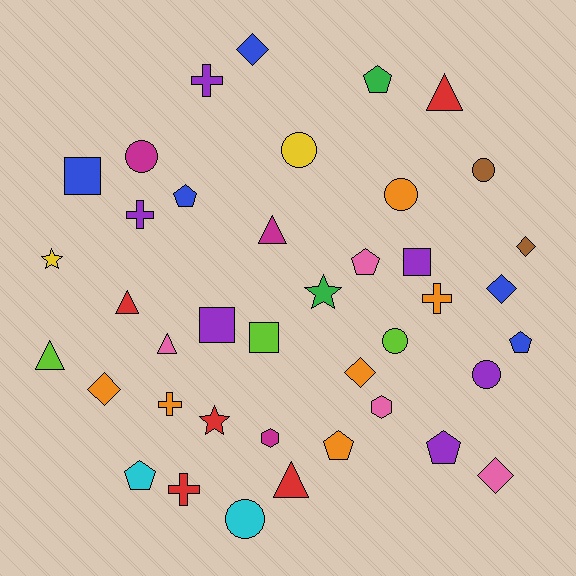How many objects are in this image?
There are 40 objects.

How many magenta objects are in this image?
There are 3 magenta objects.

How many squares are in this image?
There are 4 squares.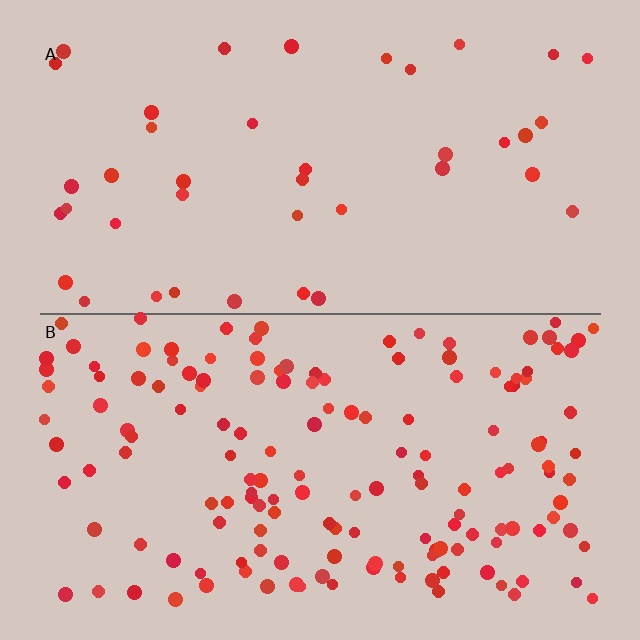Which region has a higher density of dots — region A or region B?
B (the bottom).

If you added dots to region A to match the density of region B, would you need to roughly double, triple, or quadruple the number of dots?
Approximately quadruple.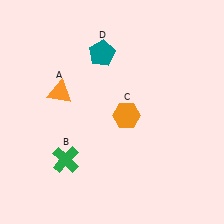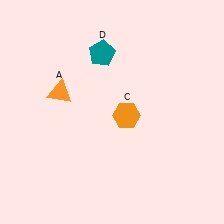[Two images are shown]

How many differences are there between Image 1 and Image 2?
There is 1 difference between the two images.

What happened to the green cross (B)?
The green cross (B) was removed in Image 2. It was in the bottom-left area of Image 1.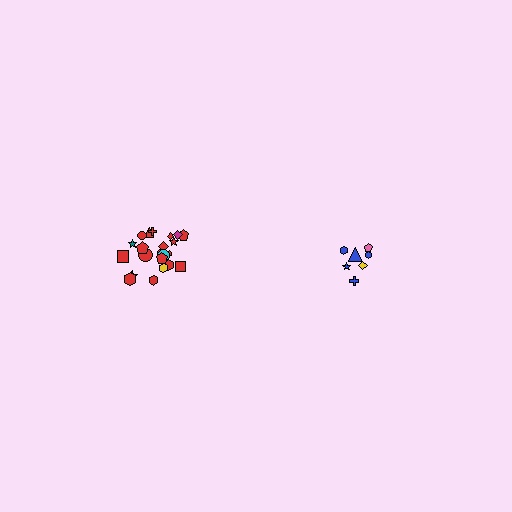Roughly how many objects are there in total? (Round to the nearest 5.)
Roughly 30 objects in total.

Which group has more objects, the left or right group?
The left group.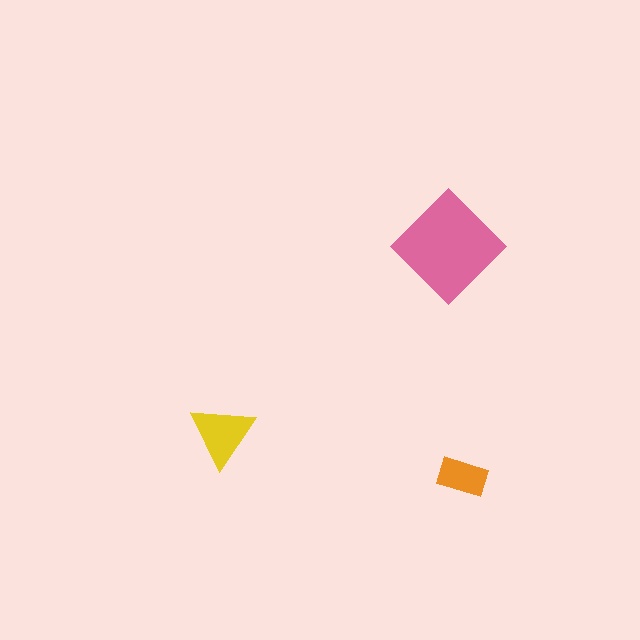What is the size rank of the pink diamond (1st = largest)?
1st.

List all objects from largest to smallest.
The pink diamond, the yellow triangle, the orange rectangle.